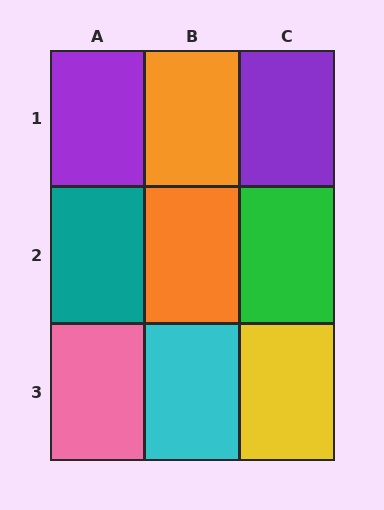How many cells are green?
1 cell is green.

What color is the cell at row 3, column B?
Cyan.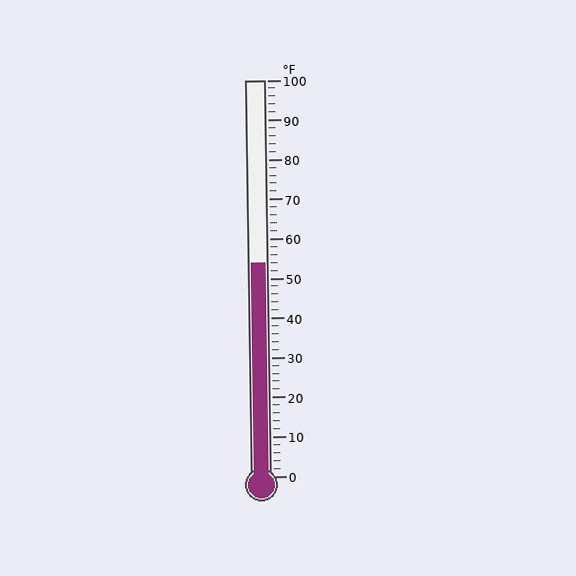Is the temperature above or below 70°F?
The temperature is below 70°F.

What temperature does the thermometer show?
The thermometer shows approximately 54°F.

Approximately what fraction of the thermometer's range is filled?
The thermometer is filled to approximately 55% of its range.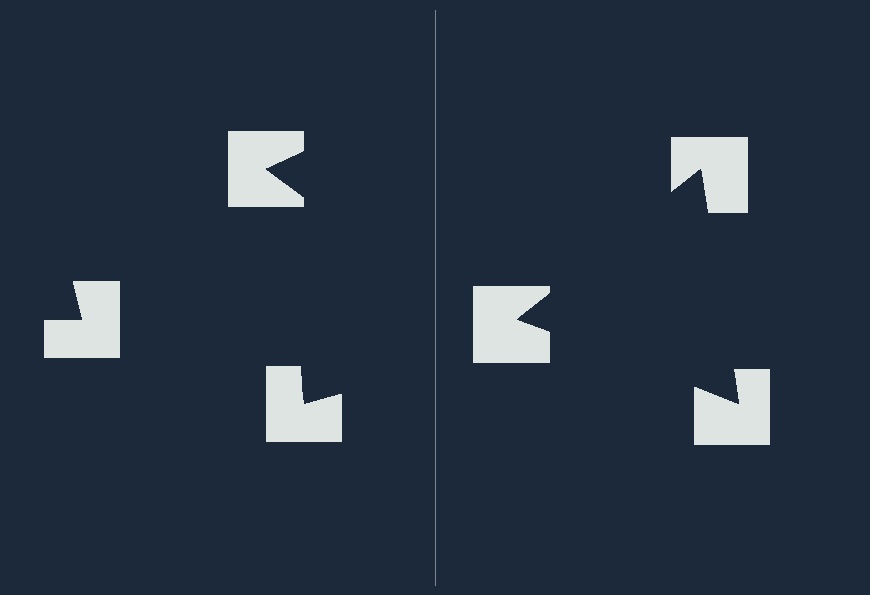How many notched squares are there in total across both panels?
6 — 3 on each side.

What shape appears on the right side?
An illusory triangle.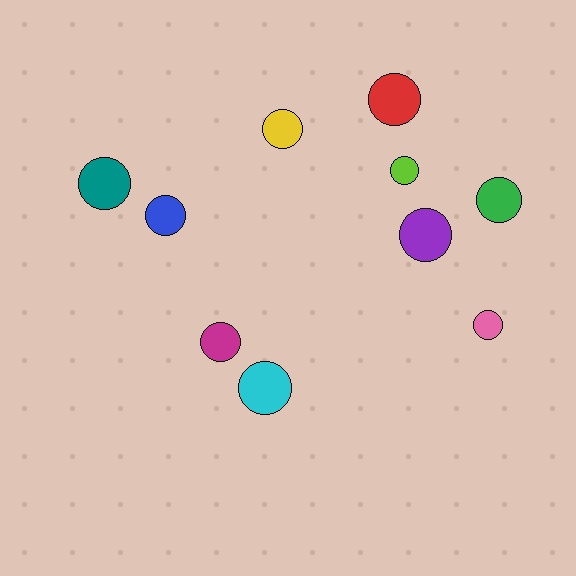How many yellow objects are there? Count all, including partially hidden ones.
There is 1 yellow object.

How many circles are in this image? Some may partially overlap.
There are 10 circles.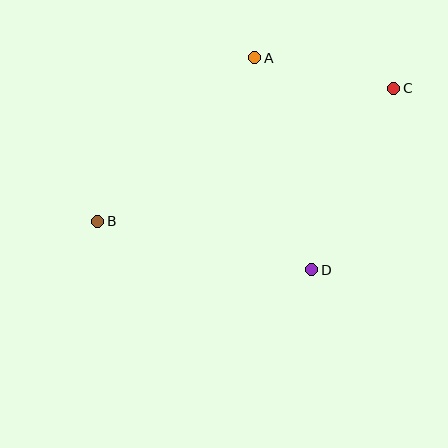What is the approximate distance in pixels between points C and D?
The distance between C and D is approximately 199 pixels.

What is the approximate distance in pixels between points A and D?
The distance between A and D is approximately 219 pixels.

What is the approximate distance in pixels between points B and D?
The distance between B and D is approximately 219 pixels.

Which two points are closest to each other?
Points A and C are closest to each other.